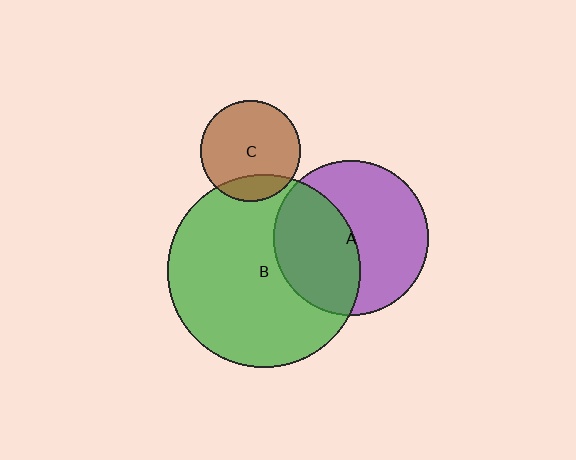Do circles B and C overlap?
Yes.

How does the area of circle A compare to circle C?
Approximately 2.4 times.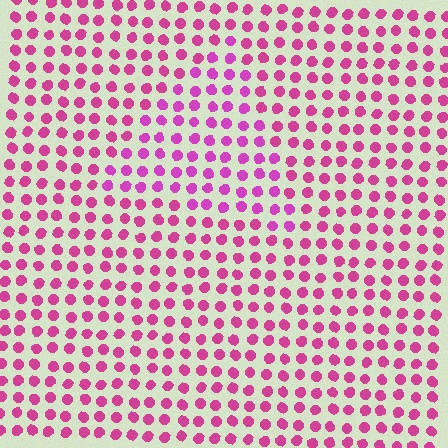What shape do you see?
I see a triangle.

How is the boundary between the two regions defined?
The boundary is defined purely by a slight shift in hue (about 18 degrees). Spacing, size, and orientation are identical on both sides.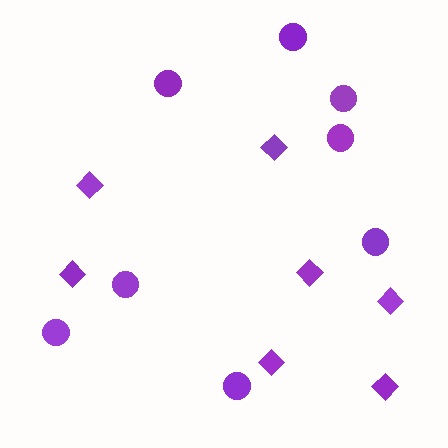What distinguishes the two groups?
There are 2 groups: one group of diamonds (7) and one group of circles (8).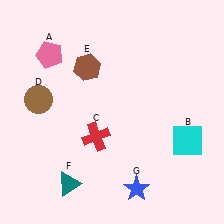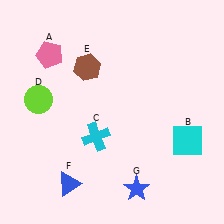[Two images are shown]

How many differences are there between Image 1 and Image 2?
There are 3 differences between the two images.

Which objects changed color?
C changed from red to cyan. D changed from brown to lime. F changed from teal to blue.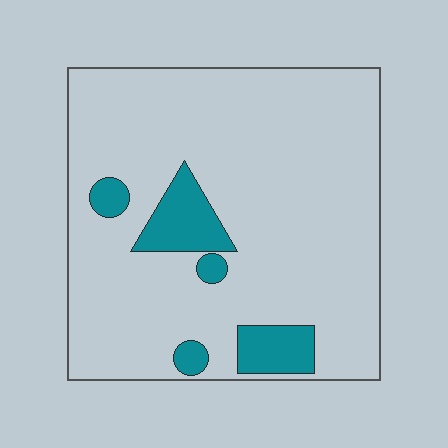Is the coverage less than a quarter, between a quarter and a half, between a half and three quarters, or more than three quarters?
Less than a quarter.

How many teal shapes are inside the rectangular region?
5.